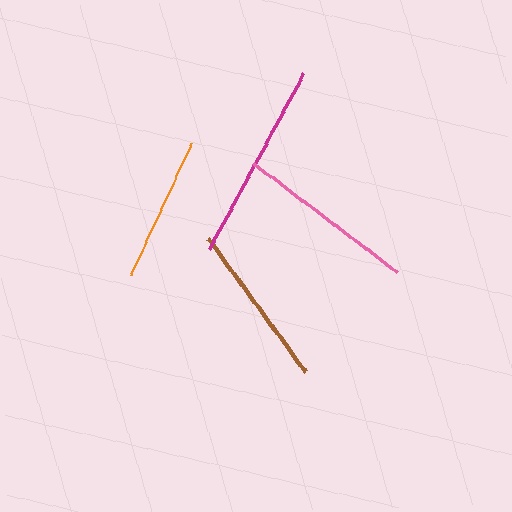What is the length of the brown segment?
The brown segment is approximately 164 pixels long.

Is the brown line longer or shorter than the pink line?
The pink line is longer than the brown line.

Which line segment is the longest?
The magenta line is the longest at approximately 200 pixels.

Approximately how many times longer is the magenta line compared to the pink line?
The magenta line is approximately 1.1 times the length of the pink line.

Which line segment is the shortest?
The orange line is the shortest at approximately 145 pixels.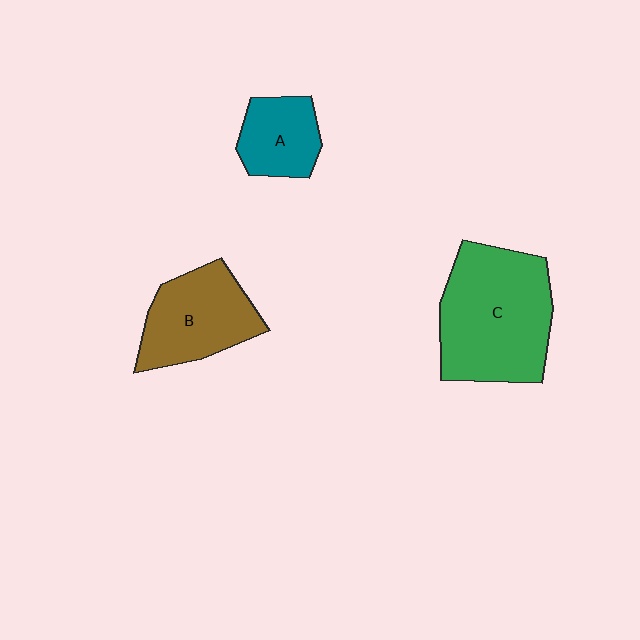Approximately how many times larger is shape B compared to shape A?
Approximately 1.5 times.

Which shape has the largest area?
Shape C (green).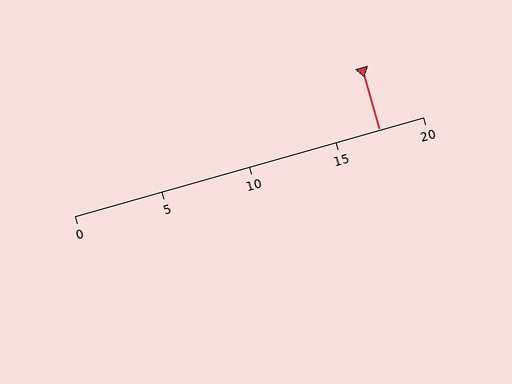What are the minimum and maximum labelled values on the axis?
The axis runs from 0 to 20.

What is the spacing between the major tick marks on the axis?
The major ticks are spaced 5 apart.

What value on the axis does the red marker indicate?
The marker indicates approximately 17.5.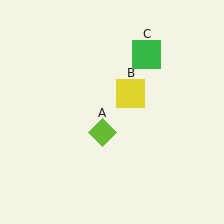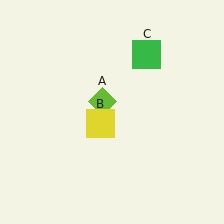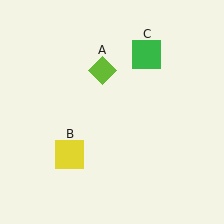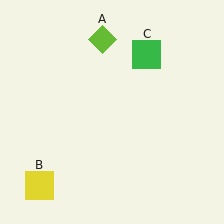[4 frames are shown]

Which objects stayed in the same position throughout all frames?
Green square (object C) remained stationary.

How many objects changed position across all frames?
2 objects changed position: lime diamond (object A), yellow square (object B).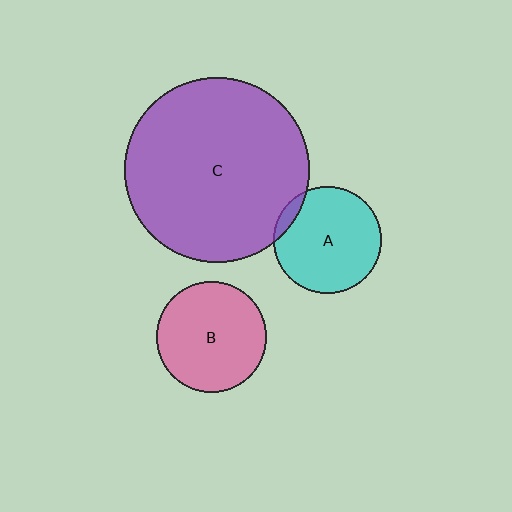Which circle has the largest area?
Circle C (purple).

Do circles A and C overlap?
Yes.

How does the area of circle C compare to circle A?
Approximately 3.0 times.